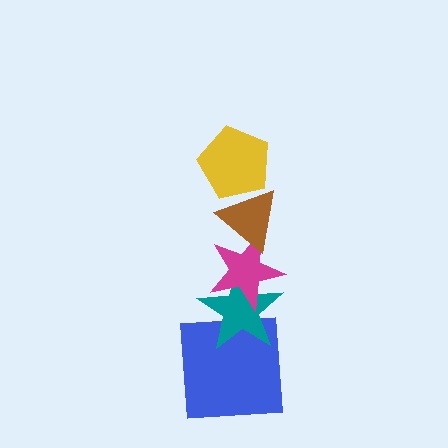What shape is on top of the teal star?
The magenta star is on top of the teal star.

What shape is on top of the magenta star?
The brown triangle is on top of the magenta star.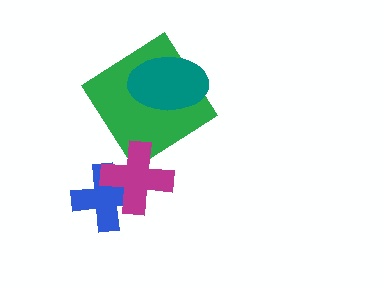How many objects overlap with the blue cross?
1 object overlaps with the blue cross.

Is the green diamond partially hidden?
Yes, it is partially covered by another shape.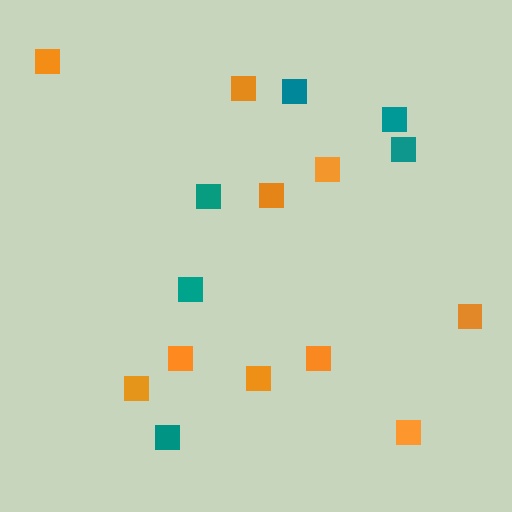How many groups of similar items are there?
There are 2 groups: one group of orange squares (10) and one group of teal squares (6).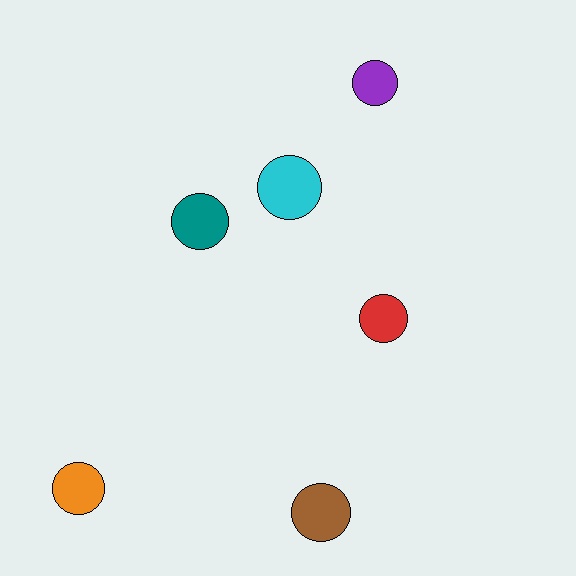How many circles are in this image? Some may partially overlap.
There are 6 circles.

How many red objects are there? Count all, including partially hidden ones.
There is 1 red object.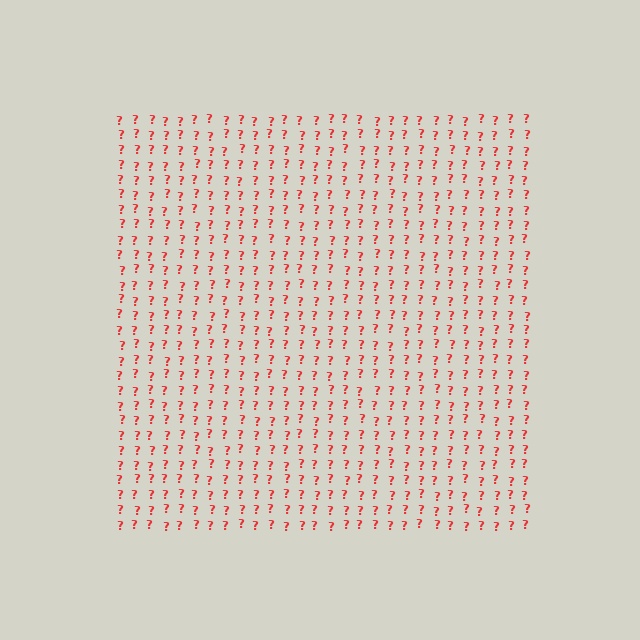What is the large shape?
The large shape is a square.